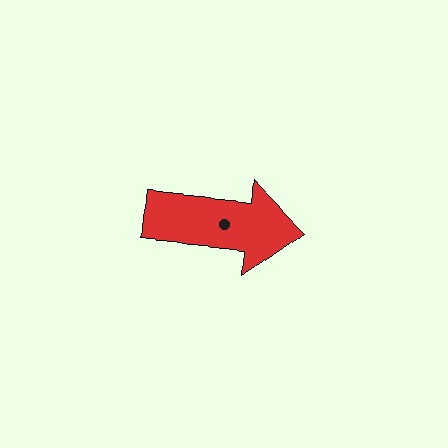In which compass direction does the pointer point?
East.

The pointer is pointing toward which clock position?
Roughly 3 o'clock.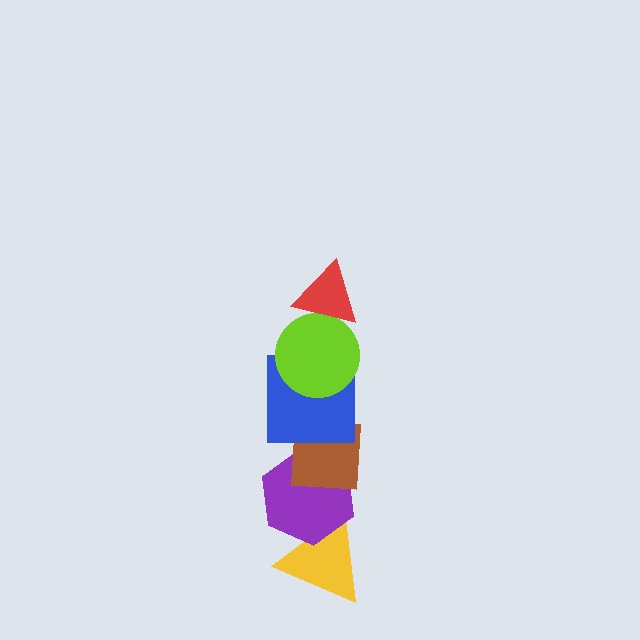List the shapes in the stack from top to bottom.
From top to bottom: the red triangle, the lime circle, the blue square, the brown square, the purple hexagon, the yellow triangle.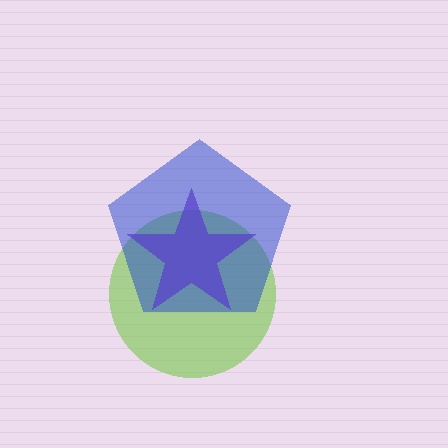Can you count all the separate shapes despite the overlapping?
Yes, there are 3 separate shapes.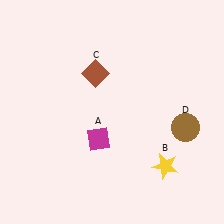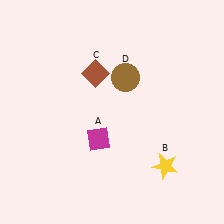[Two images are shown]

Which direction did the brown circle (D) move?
The brown circle (D) moved left.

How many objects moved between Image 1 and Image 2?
1 object moved between the two images.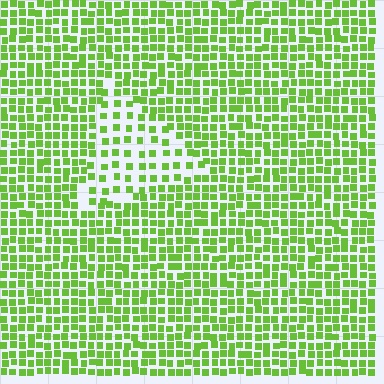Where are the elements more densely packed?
The elements are more densely packed outside the triangle boundary.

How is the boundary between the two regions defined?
The boundary is defined by a change in element density (approximately 2.0x ratio). All elements are the same color, size, and shape.